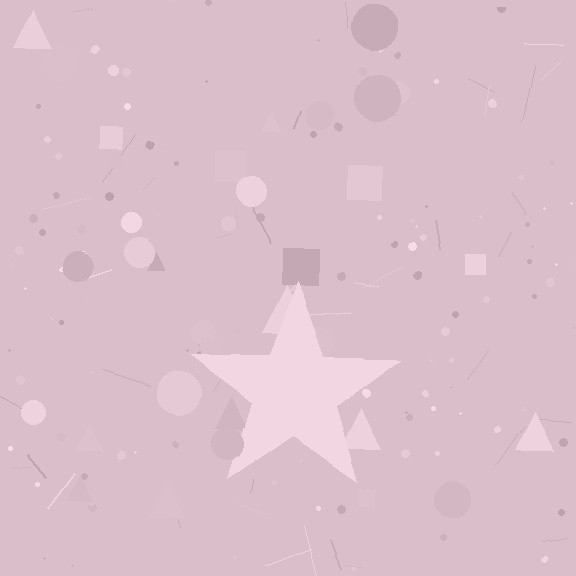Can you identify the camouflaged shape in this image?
The camouflaged shape is a star.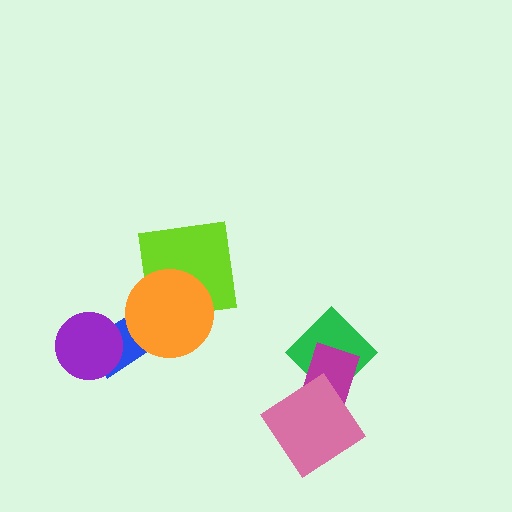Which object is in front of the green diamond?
The magenta rectangle is in front of the green diamond.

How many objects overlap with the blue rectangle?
2 objects overlap with the blue rectangle.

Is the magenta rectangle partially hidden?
Yes, it is partially covered by another shape.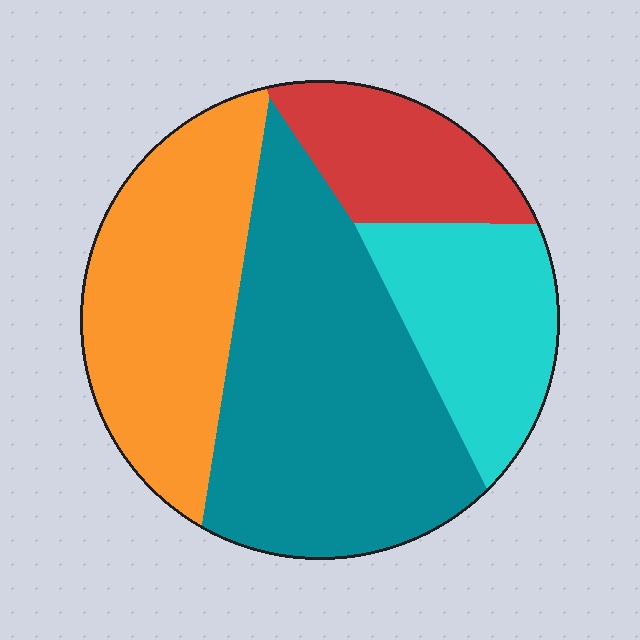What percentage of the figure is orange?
Orange takes up between a quarter and a half of the figure.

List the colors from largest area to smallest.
From largest to smallest: teal, orange, cyan, red.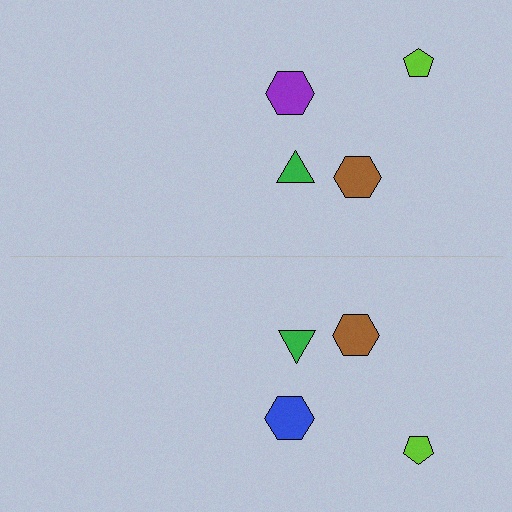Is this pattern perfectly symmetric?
No, the pattern is not perfectly symmetric. The blue hexagon on the bottom side breaks the symmetry — its mirror counterpart is purple.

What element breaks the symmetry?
The blue hexagon on the bottom side breaks the symmetry — its mirror counterpart is purple.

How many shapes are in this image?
There are 8 shapes in this image.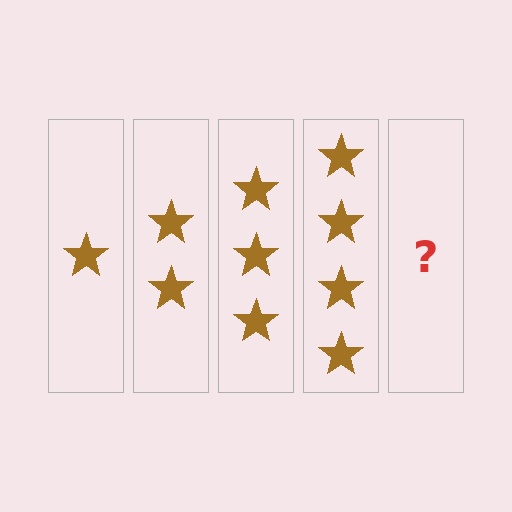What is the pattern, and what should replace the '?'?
The pattern is that each step adds one more star. The '?' should be 5 stars.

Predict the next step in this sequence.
The next step is 5 stars.